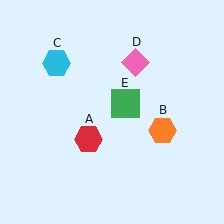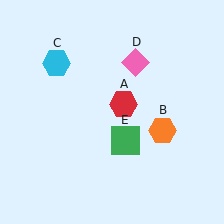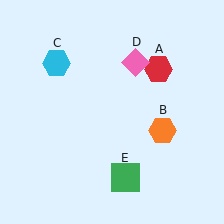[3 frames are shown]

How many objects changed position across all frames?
2 objects changed position: red hexagon (object A), green square (object E).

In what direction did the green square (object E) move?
The green square (object E) moved down.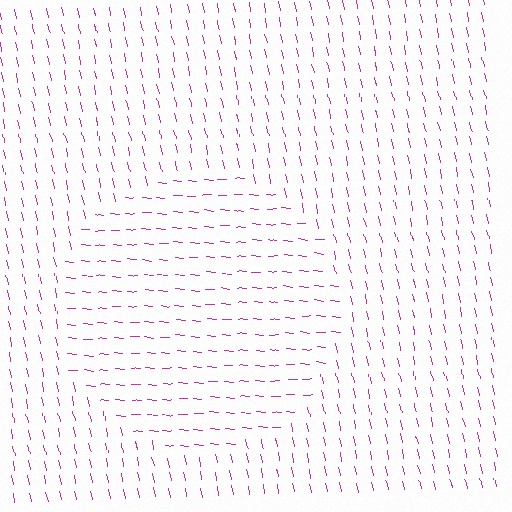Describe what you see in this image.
The image is filled with small magenta line segments. A circle region in the image has lines oriented differently from the surrounding lines, creating a visible texture boundary.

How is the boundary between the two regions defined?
The boundary is defined purely by a change in line orientation (approximately 72 degrees difference). All lines are the same color and thickness.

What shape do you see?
I see a circle.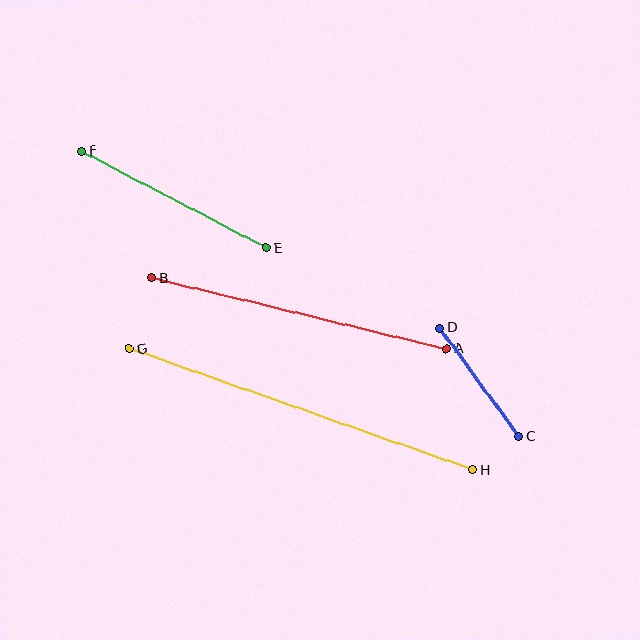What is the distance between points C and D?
The distance is approximately 134 pixels.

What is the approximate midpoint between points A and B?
The midpoint is at approximately (299, 313) pixels.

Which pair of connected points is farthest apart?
Points G and H are farthest apart.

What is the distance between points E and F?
The distance is approximately 209 pixels.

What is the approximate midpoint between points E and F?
The midpoint is at approximately (174, 199) pixels.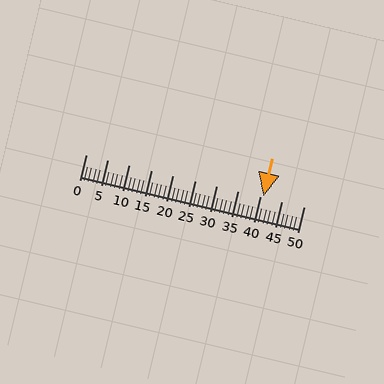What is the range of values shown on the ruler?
The ruler shows values from 0 to 50.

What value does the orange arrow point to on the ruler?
The orange arrow points to approximately 41.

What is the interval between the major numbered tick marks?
The major tick marks are spaced 5 units apart.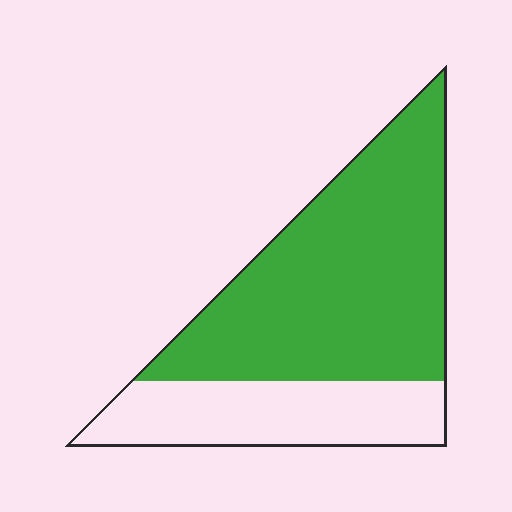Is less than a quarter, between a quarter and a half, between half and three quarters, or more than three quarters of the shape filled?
Between half and three quarters.